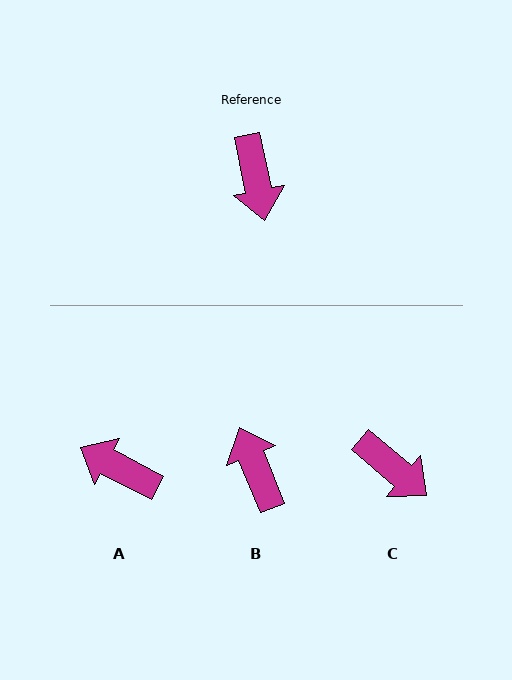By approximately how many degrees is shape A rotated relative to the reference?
Approximately 130 degrees clockwise.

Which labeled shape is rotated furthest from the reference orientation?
B, about 170 degrees away.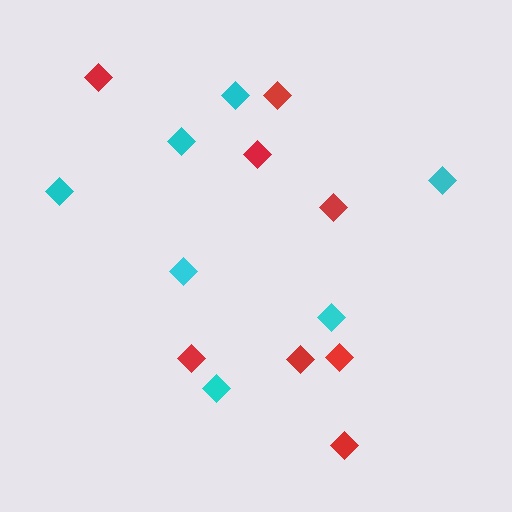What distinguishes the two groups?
There are 2 groups: one group of red diamonds (8) and one group of cyan diamonds (7).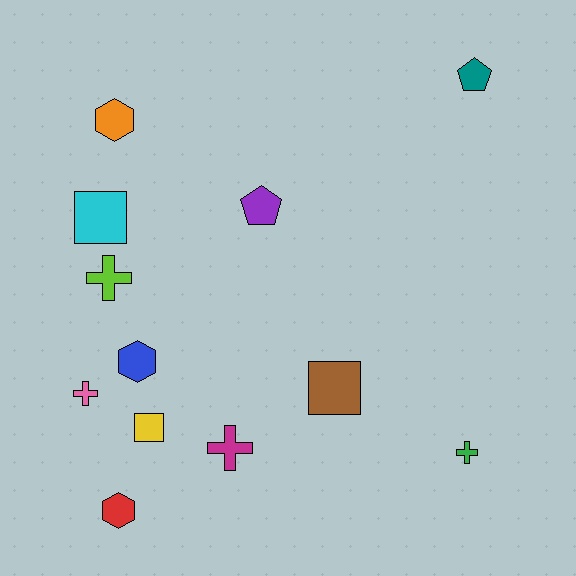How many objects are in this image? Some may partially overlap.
There are 12 objects.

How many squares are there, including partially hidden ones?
There are 3 squares.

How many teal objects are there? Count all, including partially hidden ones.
There is 1 teal object.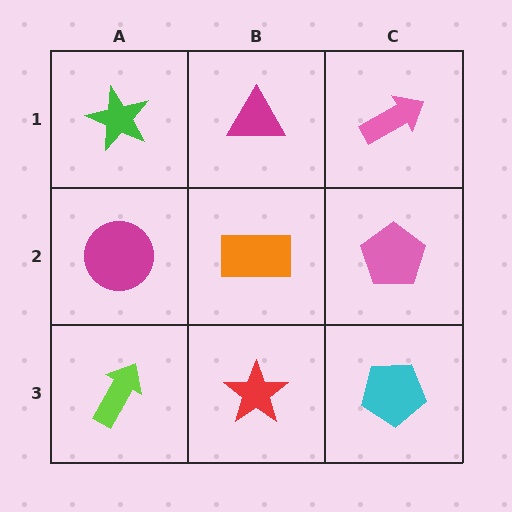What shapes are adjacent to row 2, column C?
A pink arrow (row 1, column C), a cyan pentagon (row 3, column C), an orange rectangle (row 2, column B).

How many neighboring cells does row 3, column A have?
2.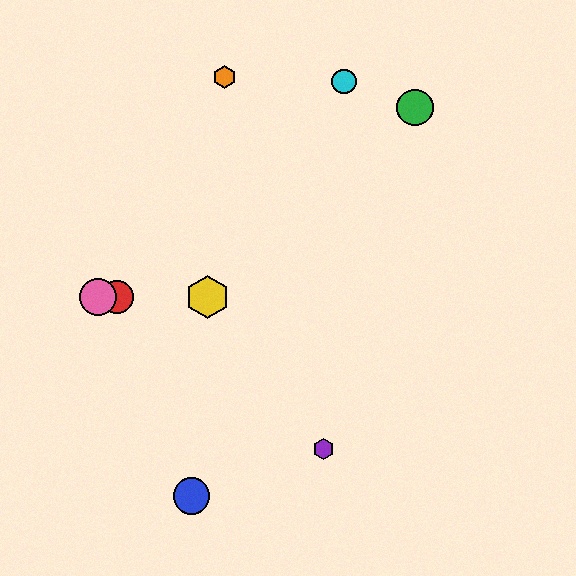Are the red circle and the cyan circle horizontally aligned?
No, the red circle is at y≈297 and the cyan circle is at y≈81.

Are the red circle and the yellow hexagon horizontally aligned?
Yes, both are at y≈297.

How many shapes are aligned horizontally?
3 shapes (the red circle, the yellow hexagon, the pink circle) are aligned horizontally.